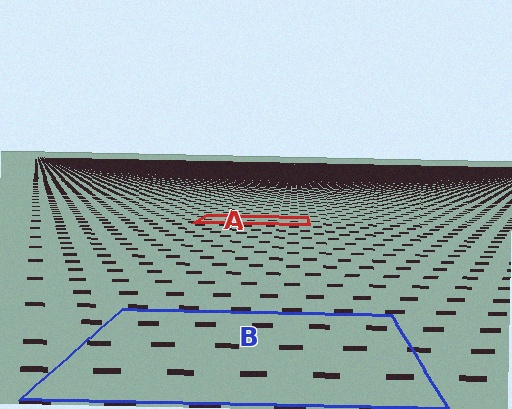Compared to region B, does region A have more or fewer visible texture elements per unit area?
Region A has more texture elements per unit area — they are packed more densely because it is farther away.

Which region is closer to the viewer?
Region B is closer. The texture elements there are larger and more spread out.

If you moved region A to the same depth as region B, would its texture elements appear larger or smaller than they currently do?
They would appear larger. At a closer depth, the same texture elements are projected at a bigger on-screen size.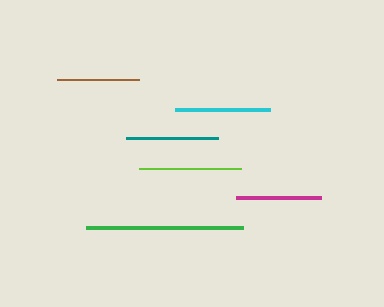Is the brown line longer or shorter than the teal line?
The teal line is longer than the brown line.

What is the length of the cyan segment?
The cyan segment is approximately 95 pixels long.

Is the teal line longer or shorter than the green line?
The green line is longer than the teal line.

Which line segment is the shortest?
The brown line is the shortest at approximately 82 pixels.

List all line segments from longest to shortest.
From longest to shortest: green, lime, cyan, teal, magenta, brown.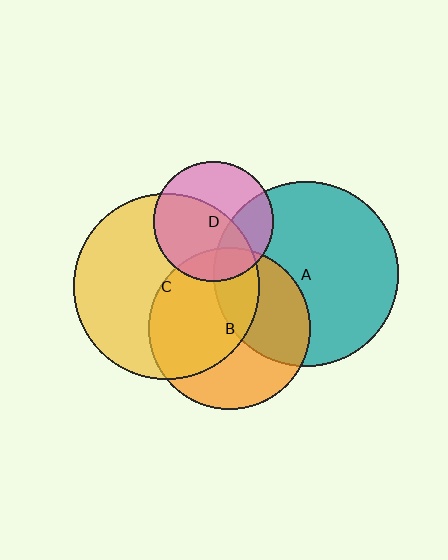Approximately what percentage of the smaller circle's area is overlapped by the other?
Approximately 20%.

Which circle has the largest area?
Circle C (yellow).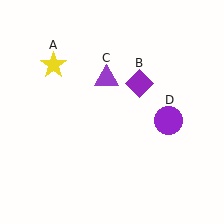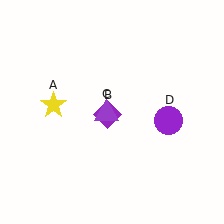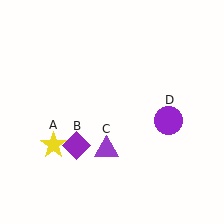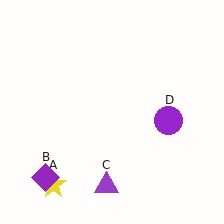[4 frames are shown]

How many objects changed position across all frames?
3 objects changed position: yellow star (object A), purple diamond (object B), purple triangle (object C).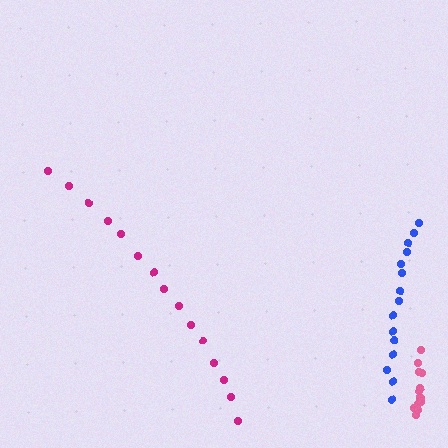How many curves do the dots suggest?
There are 3 distinct paths.